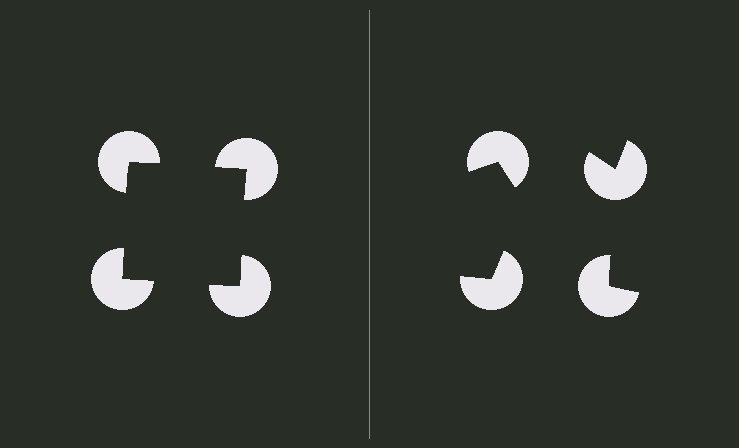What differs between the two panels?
The pac-man discs are positioned identically on both sides; only the wedge orientations differ. On the left they align to a square; on the right they are misaligned.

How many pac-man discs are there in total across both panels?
8 — 4 on each side.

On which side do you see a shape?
An illusory square appears on the left side. On the right side the wedge cuts are rotated, so no coherent shape forms.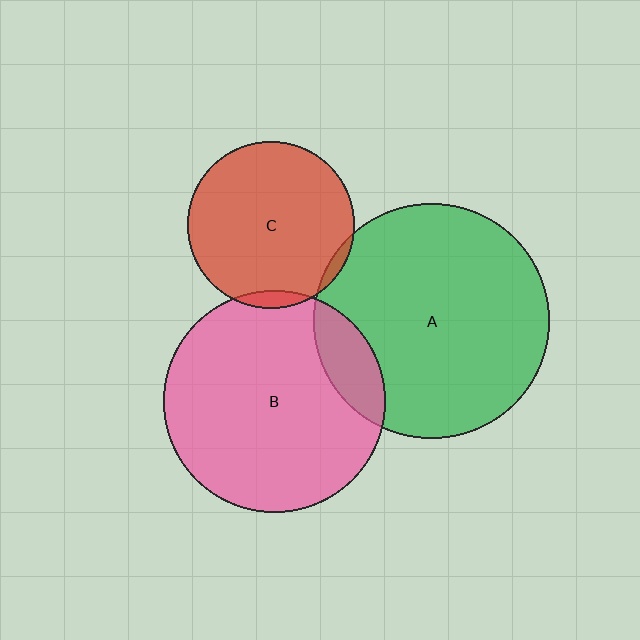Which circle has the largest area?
Circle A (green).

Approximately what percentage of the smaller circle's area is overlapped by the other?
Approximately 5%.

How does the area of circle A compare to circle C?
Approximately 2.0 times.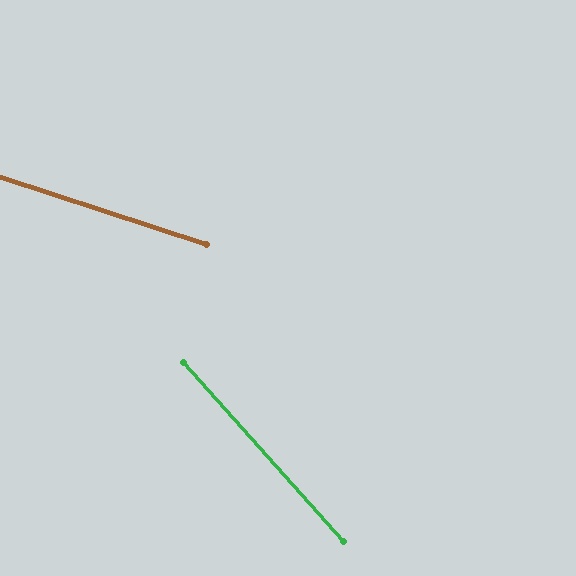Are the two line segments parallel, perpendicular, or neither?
Neither parallel nor perpendicular — they differ by about 30°.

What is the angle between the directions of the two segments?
Approximately 30 degrees.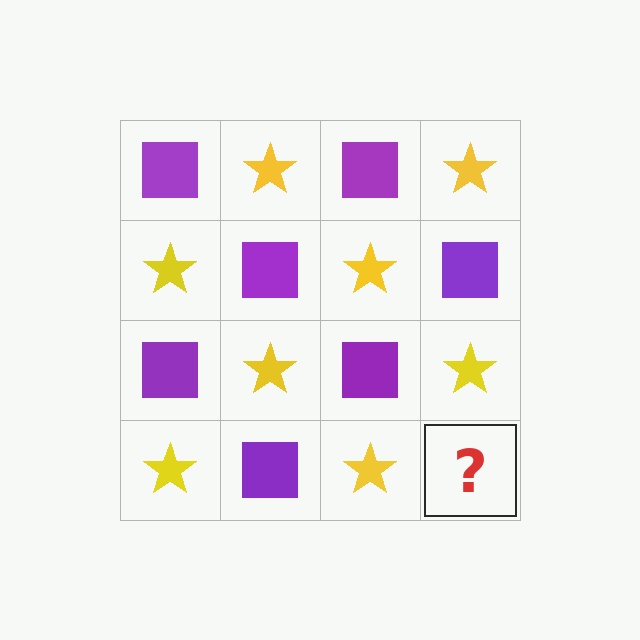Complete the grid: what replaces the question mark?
The question mark should be replaced with a purple square.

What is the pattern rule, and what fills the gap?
The rule is that it alternates purple square and yellow star in a checkerboard pattern. The gap should be filled with a purple square.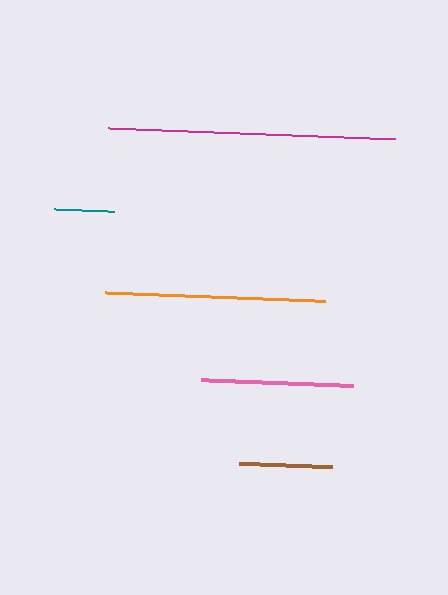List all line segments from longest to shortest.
From longest to shortest: magenta, orange, pink, brown, teal.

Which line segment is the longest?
The magenta line is the longest at approximately 287 pixels.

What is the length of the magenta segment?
The magenta segment is approximately 287 pixels long.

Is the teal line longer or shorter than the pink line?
The pink line is longer than the teal line.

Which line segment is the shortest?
The teal line is the shortest at approximately 60 pixels.